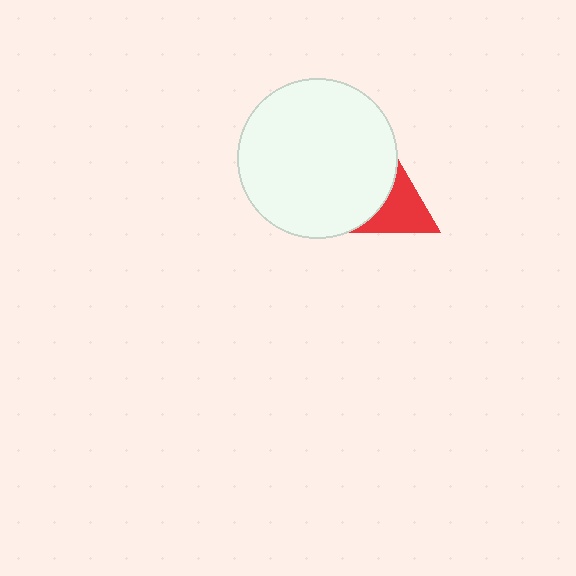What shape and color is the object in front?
The object in front is a white circle.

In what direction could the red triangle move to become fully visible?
The red triangle could move right. That would shift it out from behind the white circle entirely.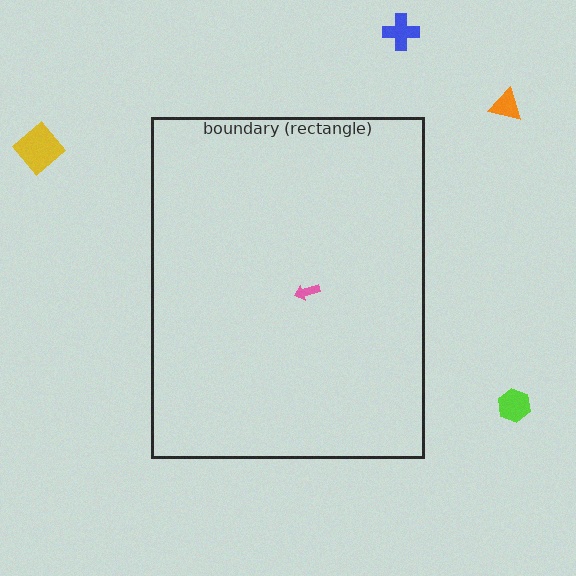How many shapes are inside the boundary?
1 inside, 4 outside.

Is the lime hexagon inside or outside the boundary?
Outside.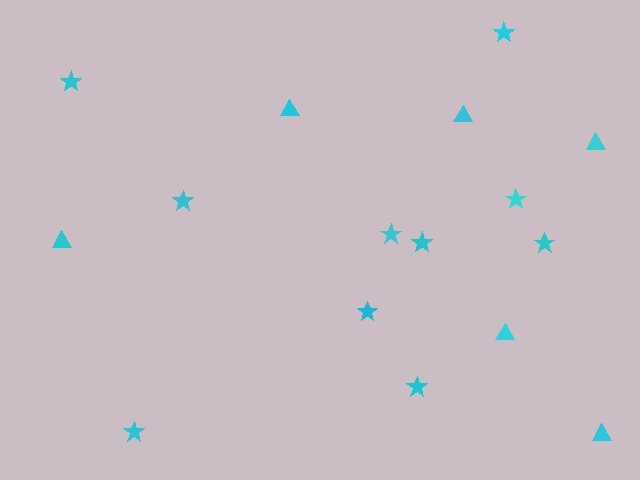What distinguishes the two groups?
There are 2 groups: one group of stars (10) and one group of triangles (6).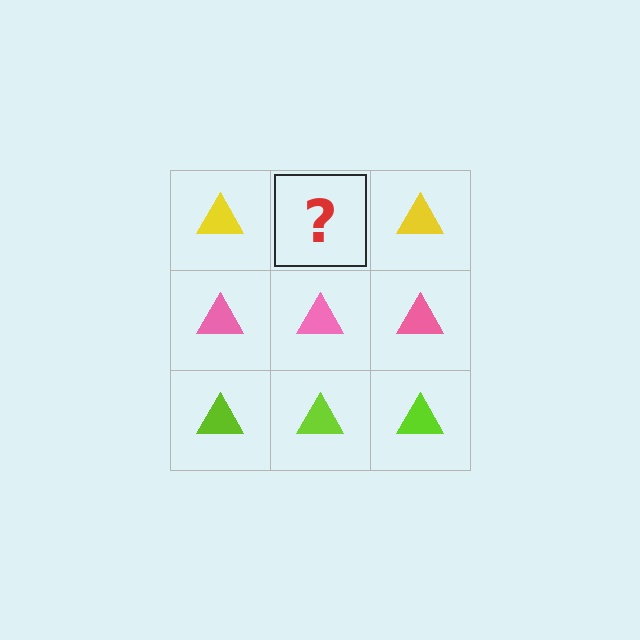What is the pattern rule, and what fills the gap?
The rule is that each row has a consistent color. The gap should be filled with a yellow triangle.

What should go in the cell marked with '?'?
The missing cell should contain a yellow triangle.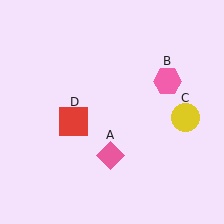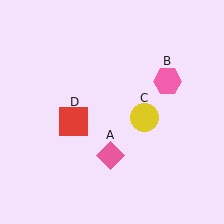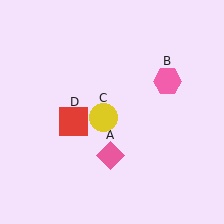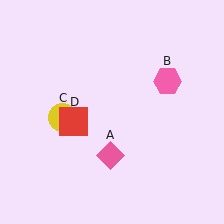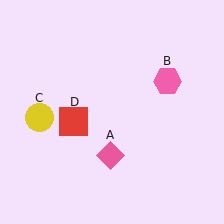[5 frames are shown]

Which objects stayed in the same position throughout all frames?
Pink diamond (object A) and pink hexagon (object B) and red square (object D) remained stationary.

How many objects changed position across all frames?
1 object changed position: yellow circle (object C).